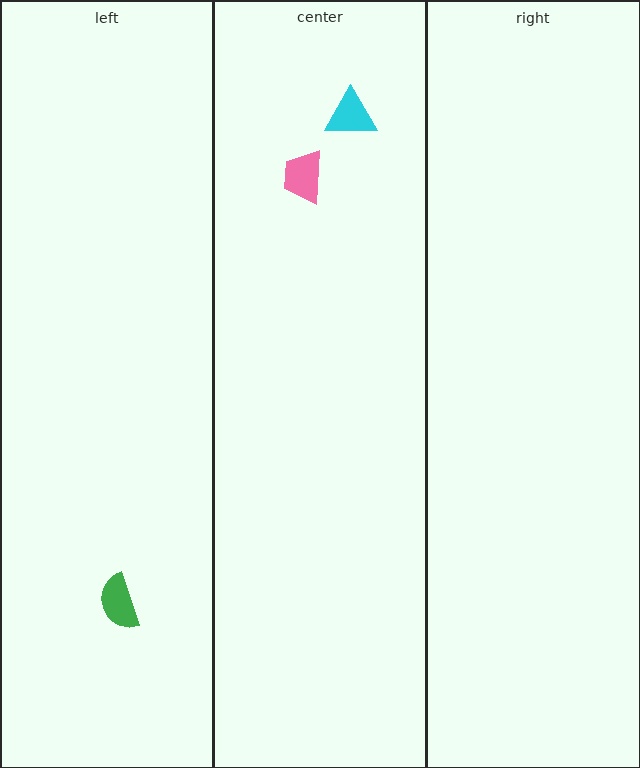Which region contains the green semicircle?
The left region.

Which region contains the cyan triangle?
The center region.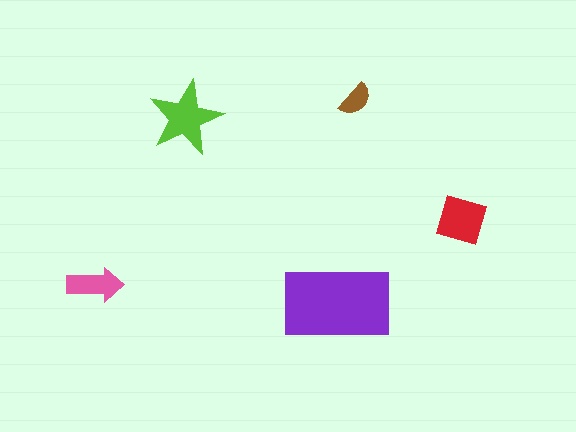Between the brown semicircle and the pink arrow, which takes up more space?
The pink arrow.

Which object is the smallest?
The brown semicircle.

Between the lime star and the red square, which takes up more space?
The lime star.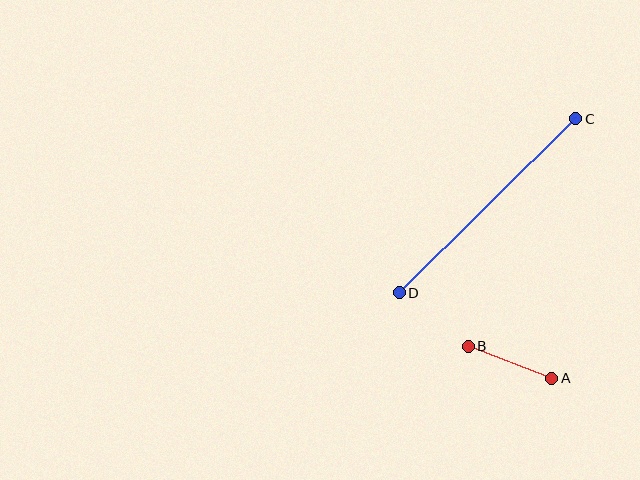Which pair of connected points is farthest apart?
Points C and D are farthest apart.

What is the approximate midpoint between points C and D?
The midpoint is at approximately (487, 206) pixels.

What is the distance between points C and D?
The distance is approximately 248 pixels.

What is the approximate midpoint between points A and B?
The midpoint is at approximately (510, 362) pixels.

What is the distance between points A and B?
The distance is approximately 89 pixels.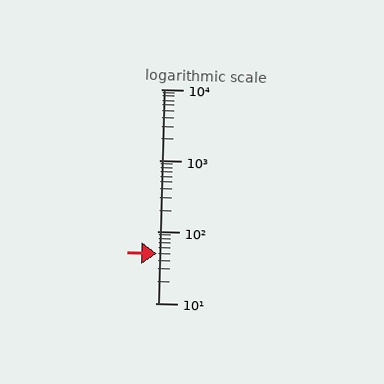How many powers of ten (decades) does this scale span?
The scale spans 3 decades, from 10 to 10000.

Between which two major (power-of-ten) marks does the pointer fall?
The pointer is between 10 and 100.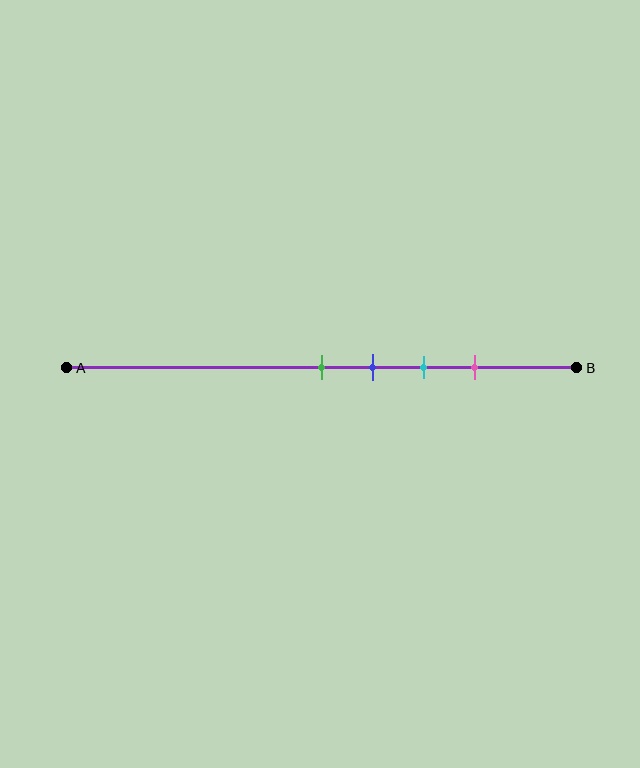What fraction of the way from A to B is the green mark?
The green mark is approximately 50% (0.5) of the way from A to B.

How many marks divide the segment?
There are 4 marks dividing the segment.